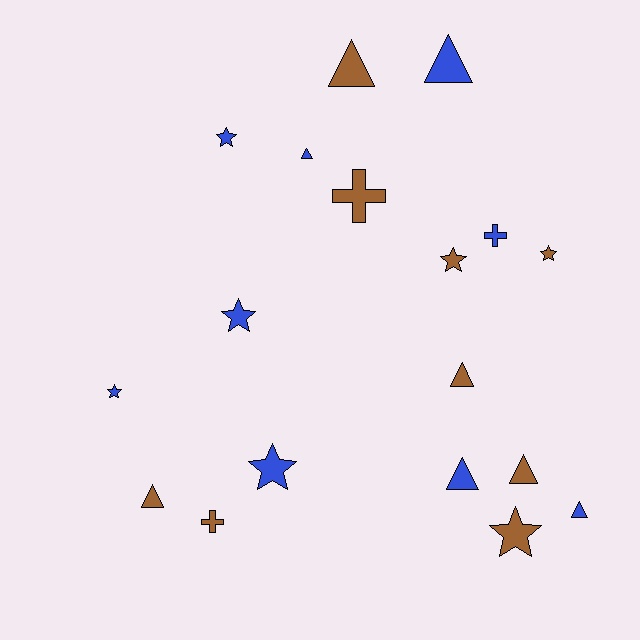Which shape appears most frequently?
Triangle, with 8 objects.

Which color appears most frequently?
Blue, with 9 objects.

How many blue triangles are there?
There are 4 blue triangles.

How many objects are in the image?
There are 18 objects.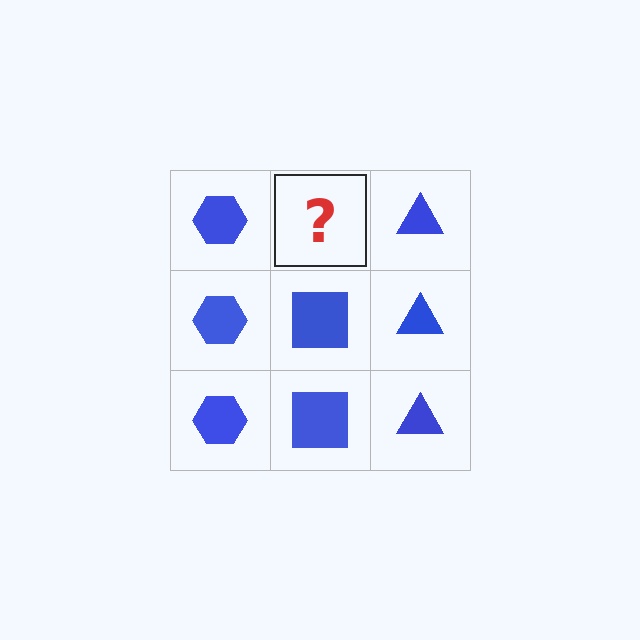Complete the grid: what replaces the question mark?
The question mark should be replaced with a blue square.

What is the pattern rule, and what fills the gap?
The rule is that each column has a consistent shape. The gap should be filled with a blue square.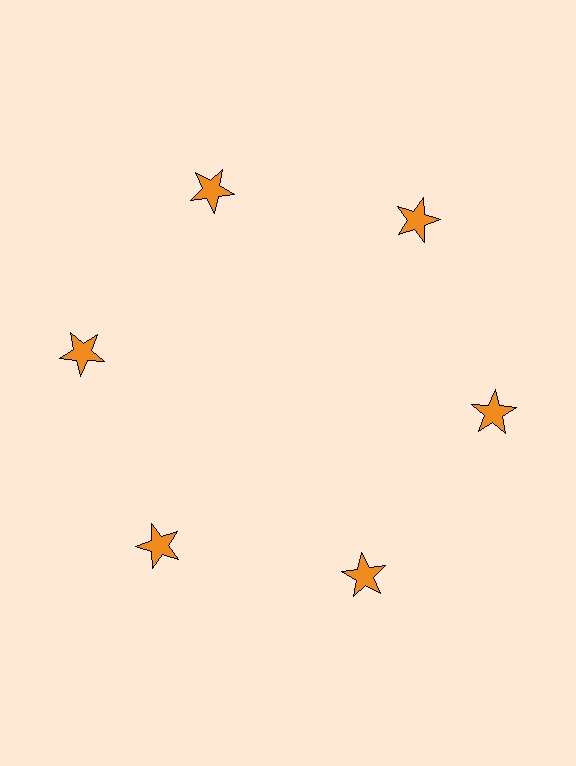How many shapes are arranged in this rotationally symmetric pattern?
There are 6 shapes, arranged in 6 groups of 1.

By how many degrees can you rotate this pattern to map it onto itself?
The pattern maps onto itself every 60 degrees of rotation.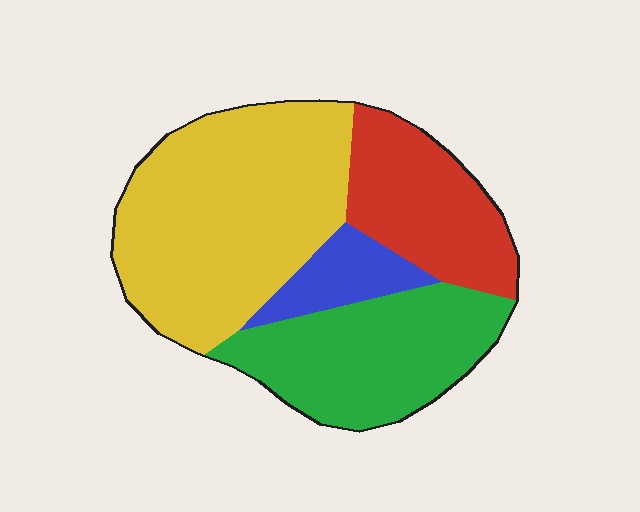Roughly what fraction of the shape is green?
Green covers around 25% of the shape.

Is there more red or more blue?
Red.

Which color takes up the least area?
Blue, at roughly 10%.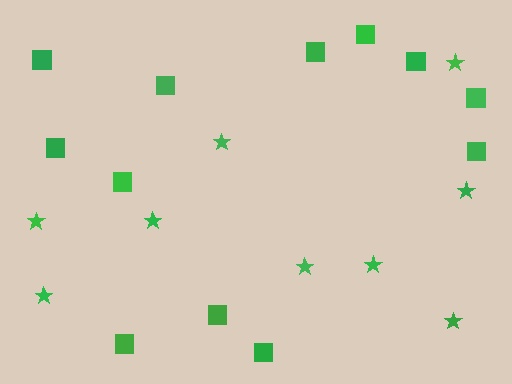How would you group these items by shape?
There are 2 groups: one group of squares (12) and one group of stars (9).